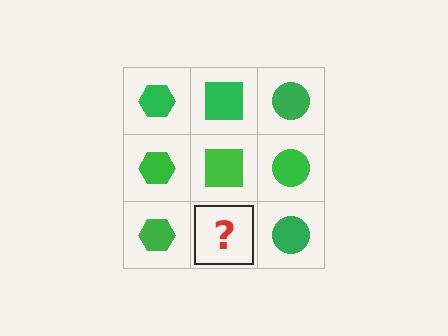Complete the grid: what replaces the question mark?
The question mark should be replaced with a green square.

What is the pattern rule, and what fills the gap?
The rule is that each column has a consistent shape. The gap should be filled with a green square.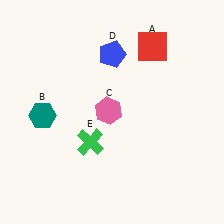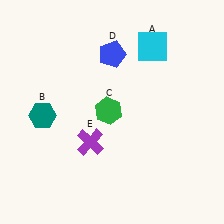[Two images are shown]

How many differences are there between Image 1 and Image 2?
There are 3 differences between the two images.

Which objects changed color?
A changed from red to cyan. C changed from pink to green. E changed from green to purple.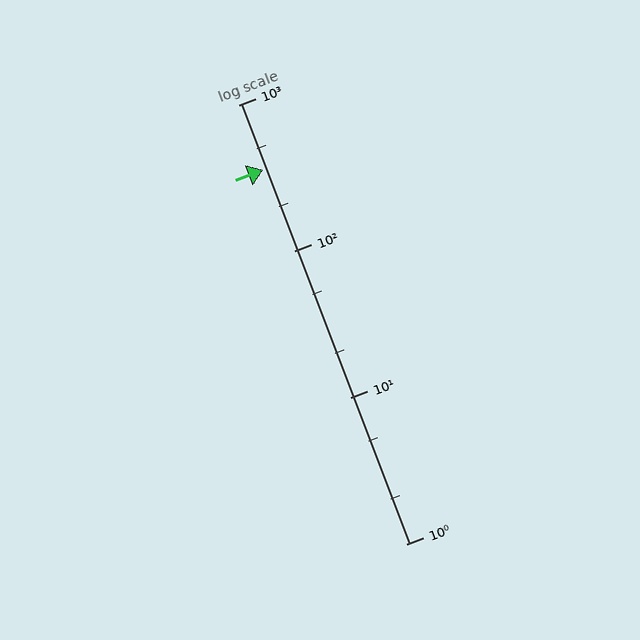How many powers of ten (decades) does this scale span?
The scale spans 3 decades, from 1 to 1000.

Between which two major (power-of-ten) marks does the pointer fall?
The pointer is between 100 and 1000.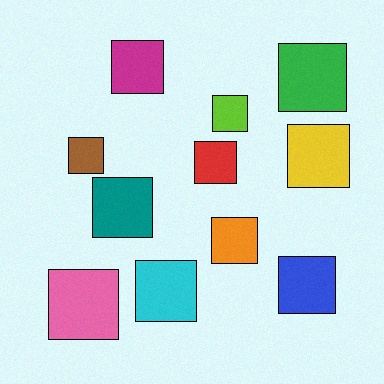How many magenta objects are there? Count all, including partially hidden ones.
There is 1 magenta object.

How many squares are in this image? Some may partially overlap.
There are 11 squares.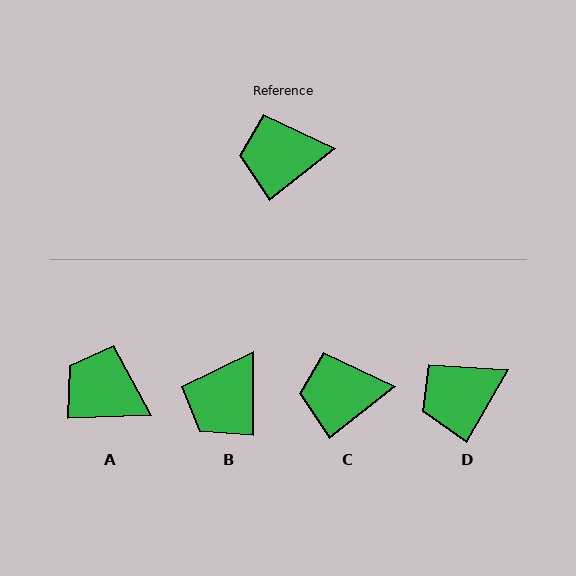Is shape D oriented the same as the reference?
No, it is off by about 22 degrees.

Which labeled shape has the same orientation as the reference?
C.